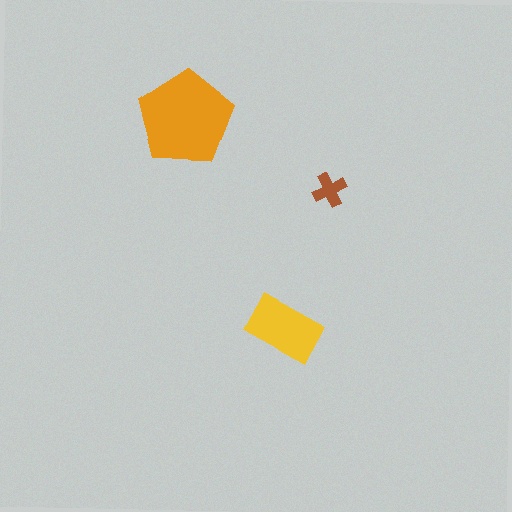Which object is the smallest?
The brown cross.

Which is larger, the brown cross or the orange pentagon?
The orange pentagon.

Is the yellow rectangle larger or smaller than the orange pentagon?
Smaller.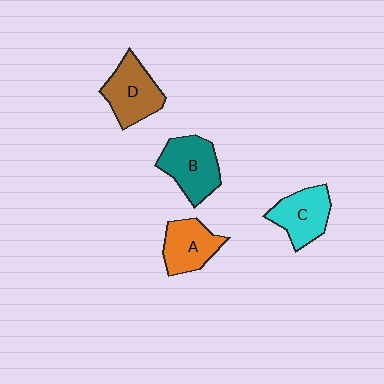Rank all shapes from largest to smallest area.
From largest to smallest: B (teal), D (brown), C (cyan), A (orange).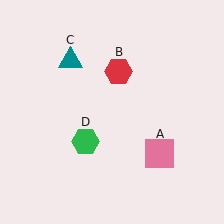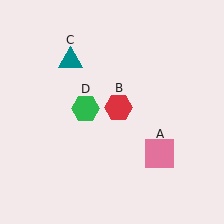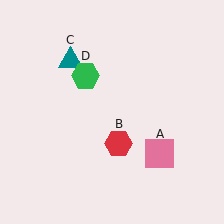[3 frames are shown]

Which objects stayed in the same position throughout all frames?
Pink square (object A) and teal triangle (object C) remained stationary.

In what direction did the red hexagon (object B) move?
The red hexagon (object B) moved down.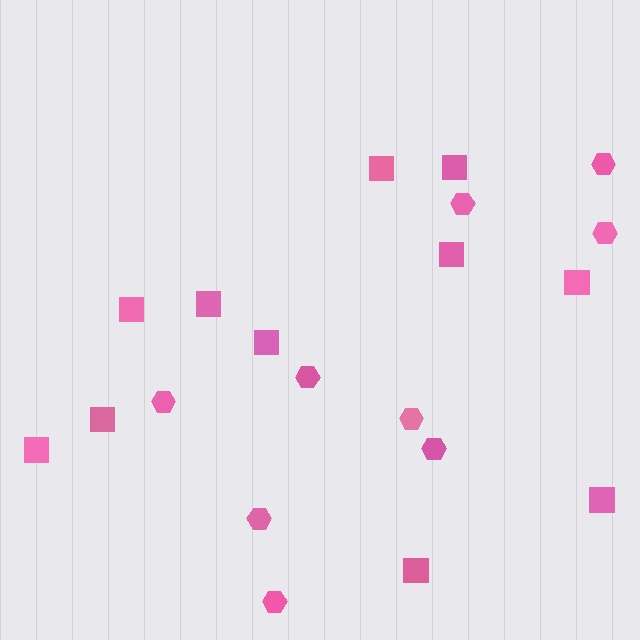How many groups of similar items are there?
There are 2 groups: one group of squares (11) and one group of hexagons (9).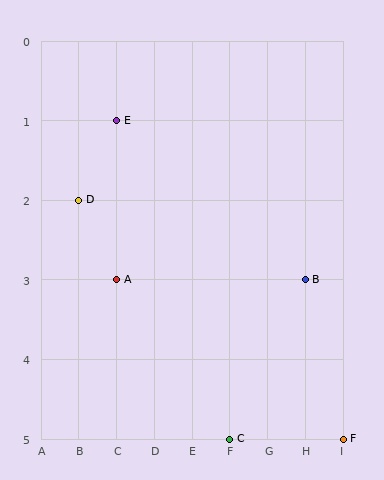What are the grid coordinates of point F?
Point F is at grid coordinates (I, 5).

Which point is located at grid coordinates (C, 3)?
Point A is at (C, 3).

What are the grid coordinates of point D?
Point D is at grid coordinates (B, 2).